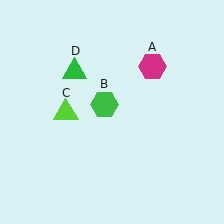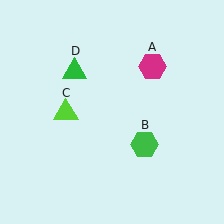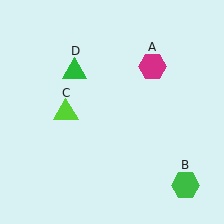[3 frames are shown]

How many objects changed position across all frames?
1 object changed position: green hexagon (object B).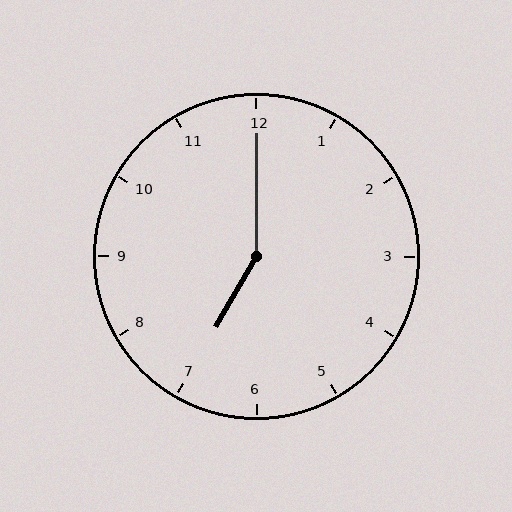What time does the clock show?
7:00.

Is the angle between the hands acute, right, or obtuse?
It is obtuse.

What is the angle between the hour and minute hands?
Approximately 150 degrees.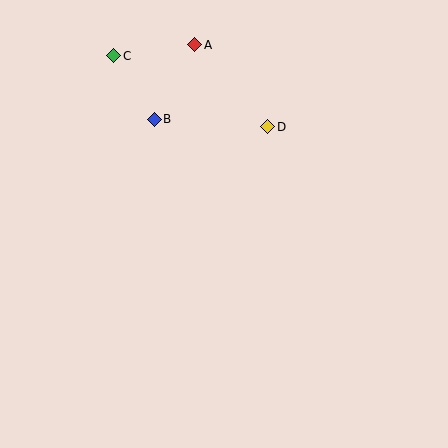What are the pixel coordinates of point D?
Point D is at (268, 127).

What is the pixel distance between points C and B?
The distance between C and B is 75 pixels.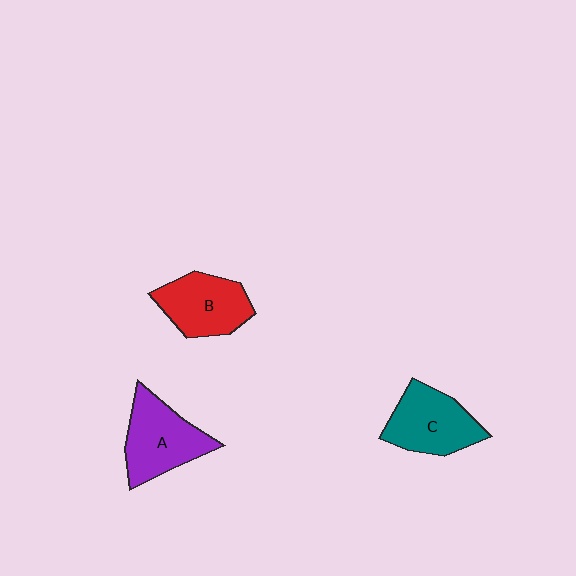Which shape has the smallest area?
Shape B (red).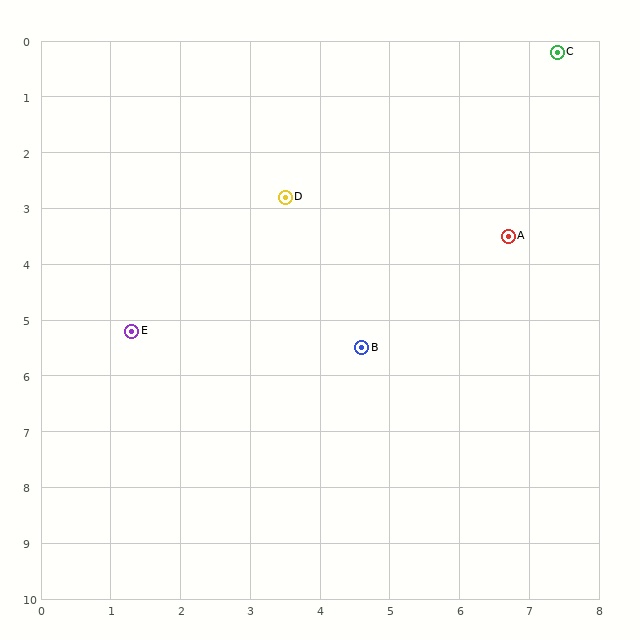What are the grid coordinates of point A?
Point A is at approximately (6.7, 3.5).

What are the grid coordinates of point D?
Point D is at approximately (3.5, 2.8).